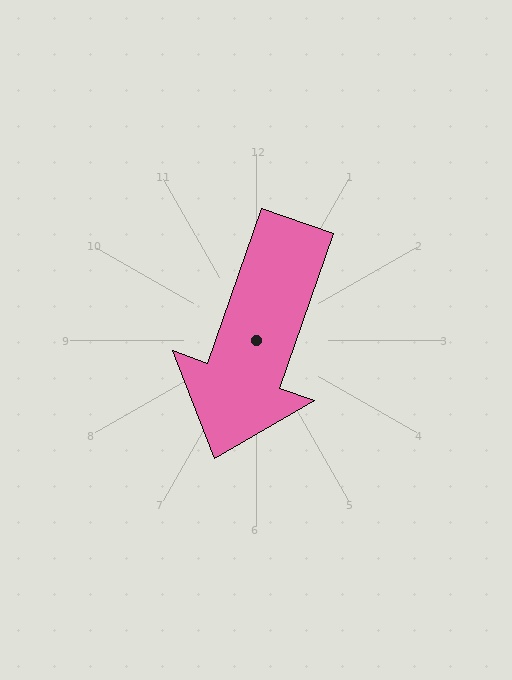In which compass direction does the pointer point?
South.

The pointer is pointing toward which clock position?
Roughly 7 o'clock.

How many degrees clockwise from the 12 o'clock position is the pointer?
Approximately 199 degrees.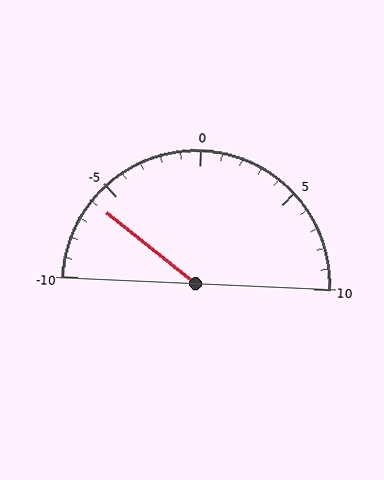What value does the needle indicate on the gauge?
The needle indicates approximately -6.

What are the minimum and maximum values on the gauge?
The gauge ranges from -10 to 10.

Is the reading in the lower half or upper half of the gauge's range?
The reading is in the lower half of the range (-10 to 10).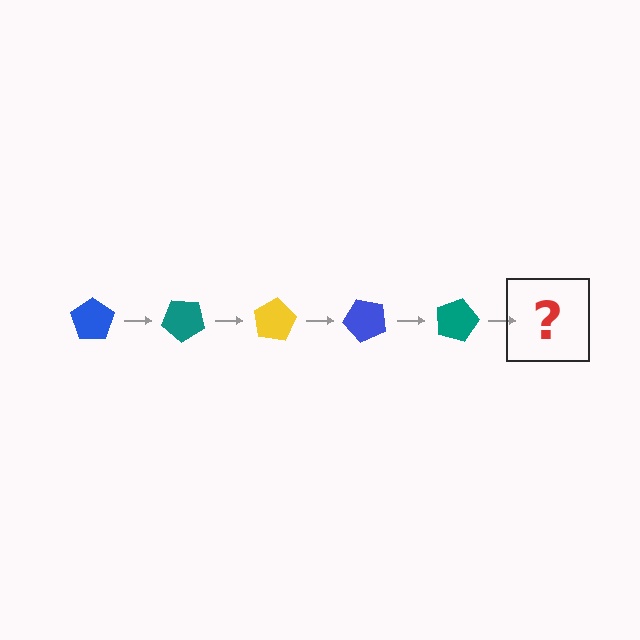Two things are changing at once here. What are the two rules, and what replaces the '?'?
The two rules are that it rotates 40 degrees each step and the color cycles through blue, teal, and yellow. The '?' should be a yellow pentagon, rotated 200 degrees from the start.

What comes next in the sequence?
The next element should be a yellow pentagon, rotated 200 degrees from the start.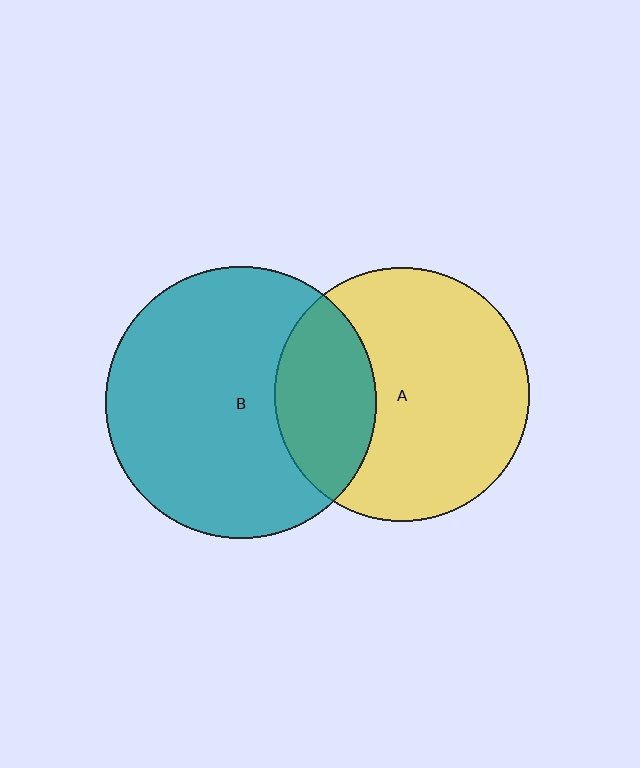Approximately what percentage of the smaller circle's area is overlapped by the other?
Approximately 30%.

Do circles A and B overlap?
Yes.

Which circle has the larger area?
Circle B (teal).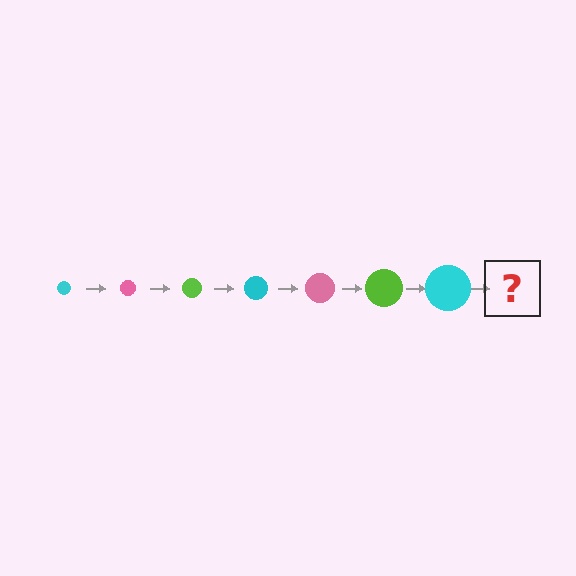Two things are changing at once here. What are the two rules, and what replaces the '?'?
The two rules are that the circle grows larger each step and the color cycles through cyan, pink, and lime. The '?' should be a pink circle, larger than the previous one.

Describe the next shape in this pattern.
It should be a pink circle, larger than the previous one.